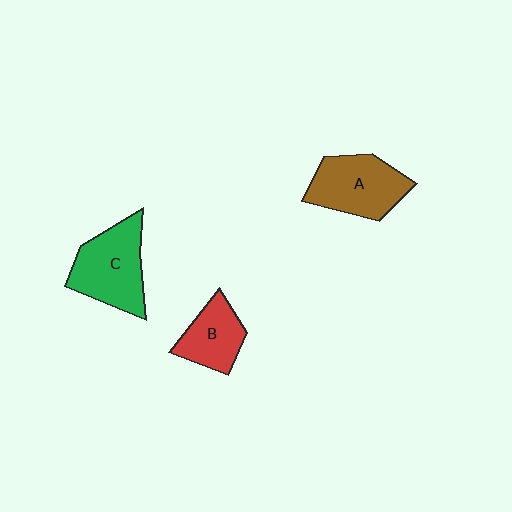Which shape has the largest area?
Shape C (green).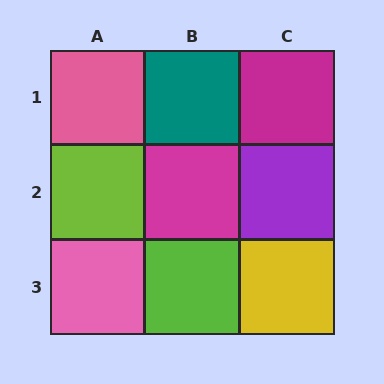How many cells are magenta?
2 cells are magenta.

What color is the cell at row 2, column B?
Magenta.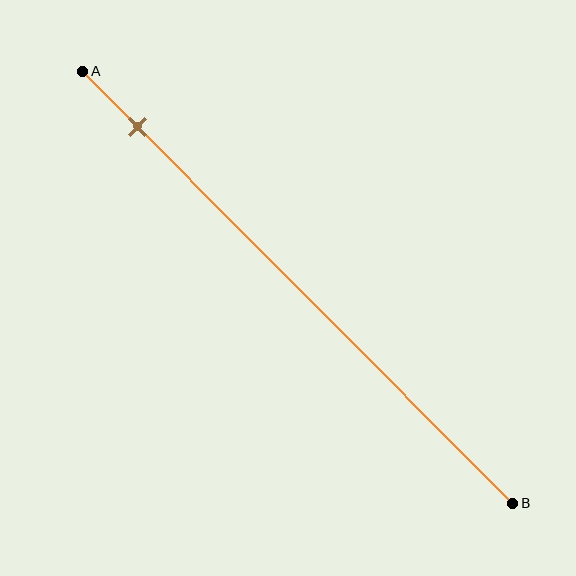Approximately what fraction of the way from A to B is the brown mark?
The brown mark is approximately 15% of the way from A to B.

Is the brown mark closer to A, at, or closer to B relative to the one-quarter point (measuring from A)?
The brown mark is closer to point A than the one-quarter point of segment AB.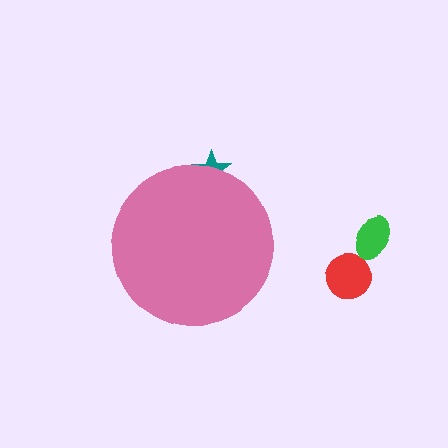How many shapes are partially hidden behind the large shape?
1 shape is partially hidden.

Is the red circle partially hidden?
No, the red circle is fully visible.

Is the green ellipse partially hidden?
No, the green ellipse is fully visible.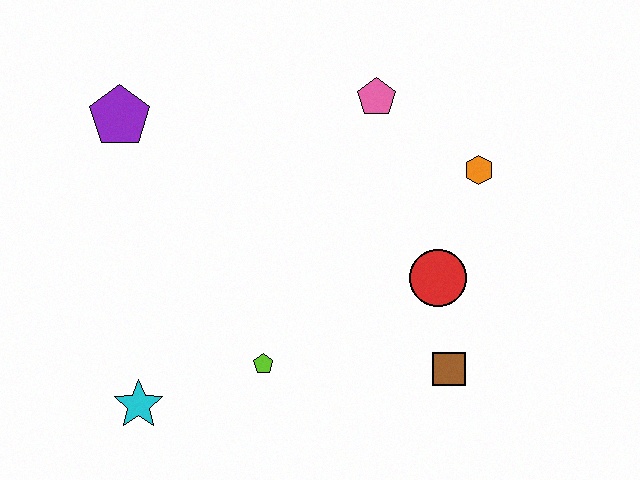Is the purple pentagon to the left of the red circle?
Yes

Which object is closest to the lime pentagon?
The cyan star is closest to the lime pentagon.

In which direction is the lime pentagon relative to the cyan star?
The lime pentagon is to the right of the cyan star.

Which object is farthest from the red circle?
The purple pentagon is farthest from the red circle.